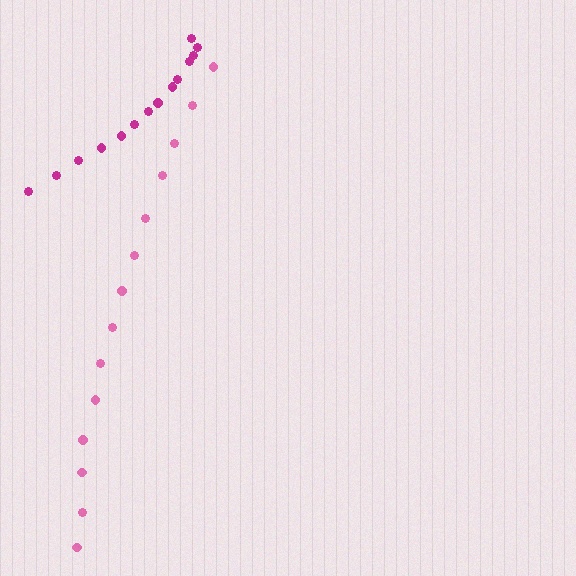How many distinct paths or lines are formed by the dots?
There are 2 distinct paths.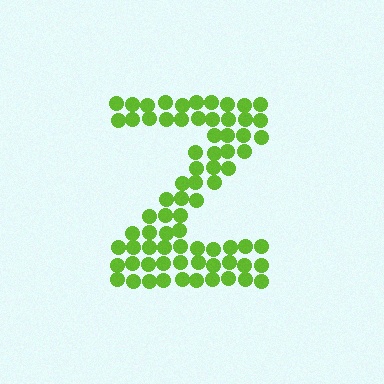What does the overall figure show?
The overall figure shows the letter Z.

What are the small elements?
The small elements are circles.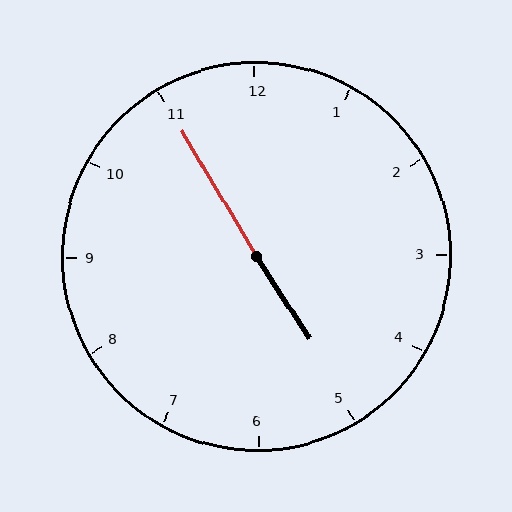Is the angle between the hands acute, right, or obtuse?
It is obtuse.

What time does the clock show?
4:55.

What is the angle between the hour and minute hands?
Approximately 178 degrees.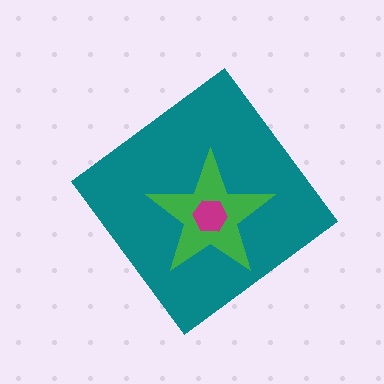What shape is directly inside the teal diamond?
The green star.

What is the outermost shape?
The teal diamond.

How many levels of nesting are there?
3.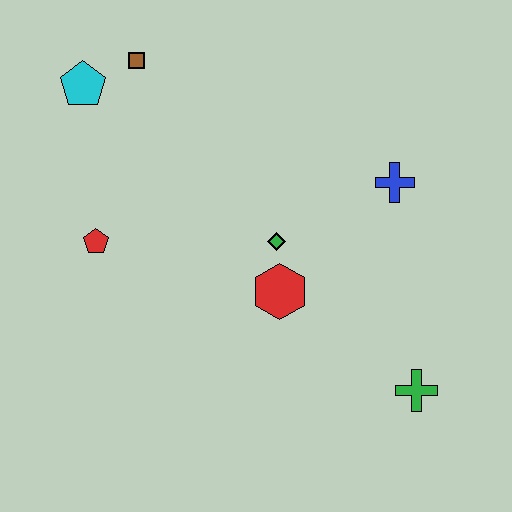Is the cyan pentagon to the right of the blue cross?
No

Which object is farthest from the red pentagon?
The green cross is farthest from the red pentagon.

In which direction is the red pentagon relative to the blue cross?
The red pentagon is to the left of the blue cross.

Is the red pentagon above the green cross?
Yes